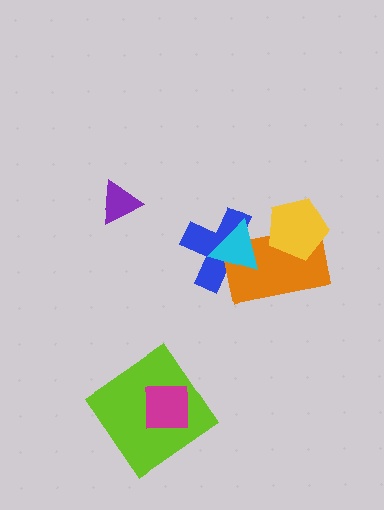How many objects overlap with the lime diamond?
1 object overlaps with the lime diamond.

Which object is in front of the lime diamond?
The magenta square is in front of the lime diamond.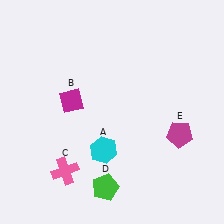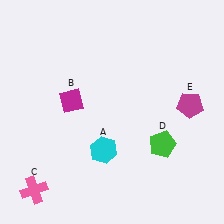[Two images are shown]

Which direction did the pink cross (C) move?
The pink cross (C) moved left.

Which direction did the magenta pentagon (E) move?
The magenta pentagon (E) moved up.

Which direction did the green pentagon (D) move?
The green pentagon (D) moved right.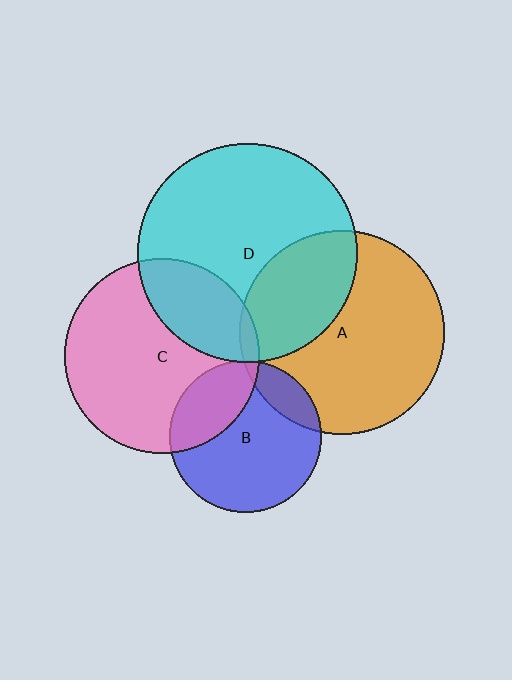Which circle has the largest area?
Circle D (cyan).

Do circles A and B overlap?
Yes.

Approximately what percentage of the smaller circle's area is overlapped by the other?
Approximately 15%.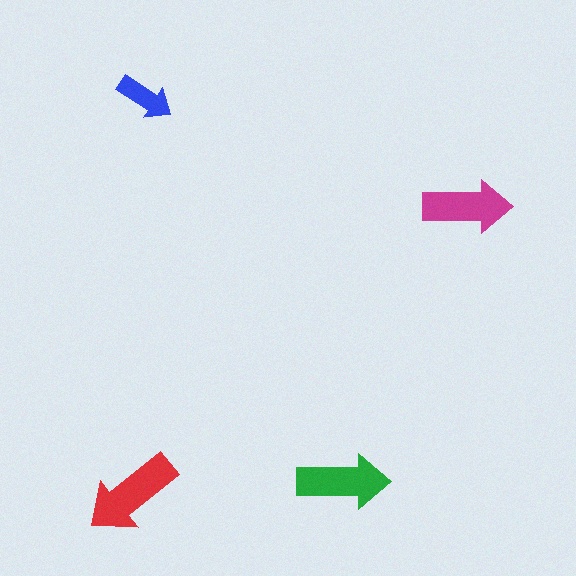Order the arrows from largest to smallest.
the red one, the green one, the magenta one, the blue one.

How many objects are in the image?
There are 4 objects in the image.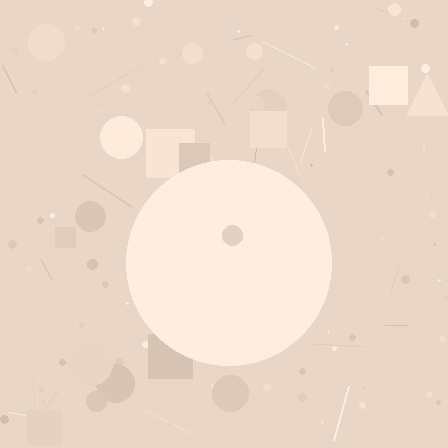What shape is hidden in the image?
A circle is hidden in the image.